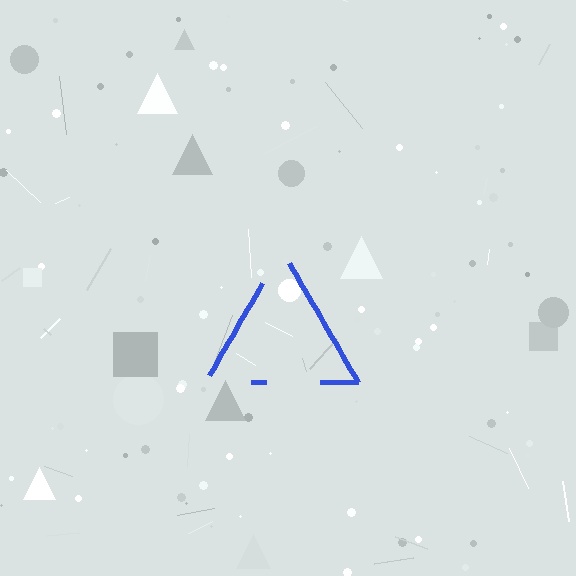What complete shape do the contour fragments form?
The contour fragments form a triangle.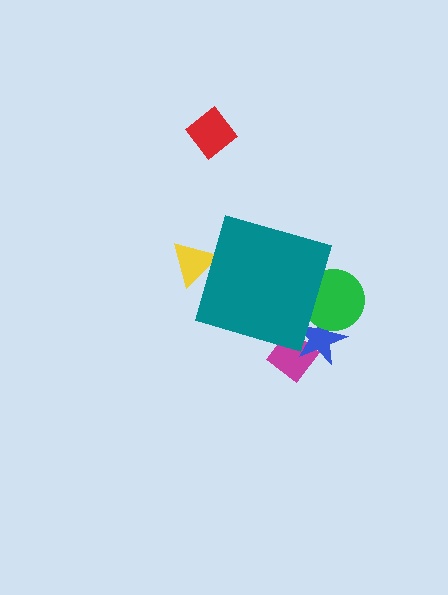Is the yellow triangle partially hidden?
Yes, the yellow triangle is partially hidden behind the teal diamond.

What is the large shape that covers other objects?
A teal diamond.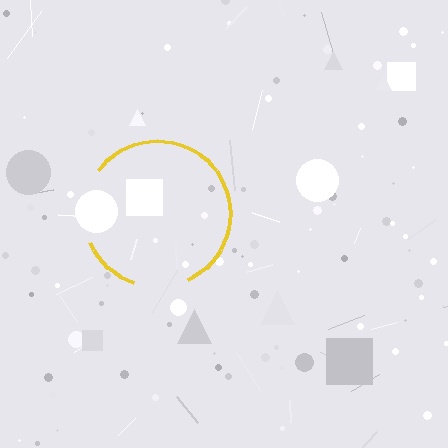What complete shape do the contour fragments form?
The contour fragments form a circle.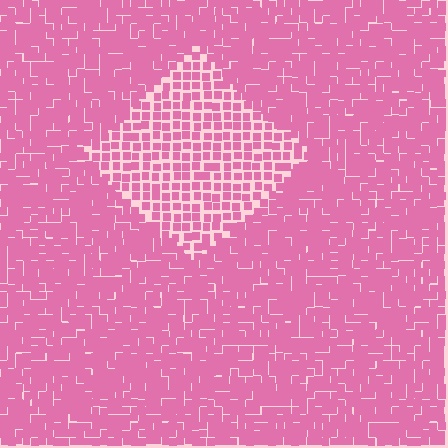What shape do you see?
I see a diamond.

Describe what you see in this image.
The image contains small pink elements arranged at two different densities. A diamond-shaped region is visible where the elements are less densely packed than the surrounding area.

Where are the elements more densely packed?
The elements are more densely packed outside the diamond boundary.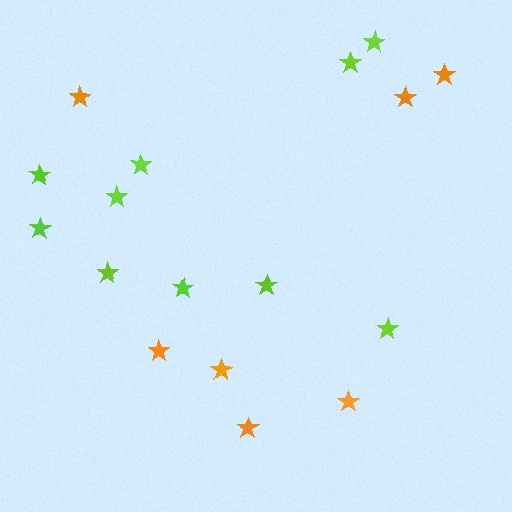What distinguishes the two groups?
There are 2 groups: one group of lime stars (10) and one group of orange stars (7).